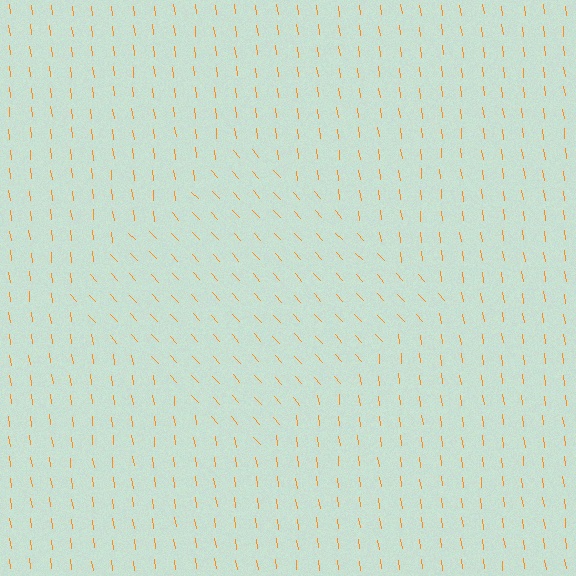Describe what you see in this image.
The image is filled with small orange line segments. A diamond region in the image has lines oriented differently from the surrounding lines, creating a visible texture boundary.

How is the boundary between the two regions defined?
The boundary is defined purely by a change in line orientation (approximately 35 degrees difference). All lines are the same color and thickness.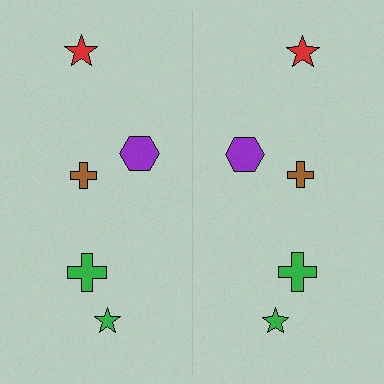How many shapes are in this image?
There are 10 shapes in this image.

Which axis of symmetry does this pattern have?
The pattern has a vertical axis of symmetry running through the center of the image.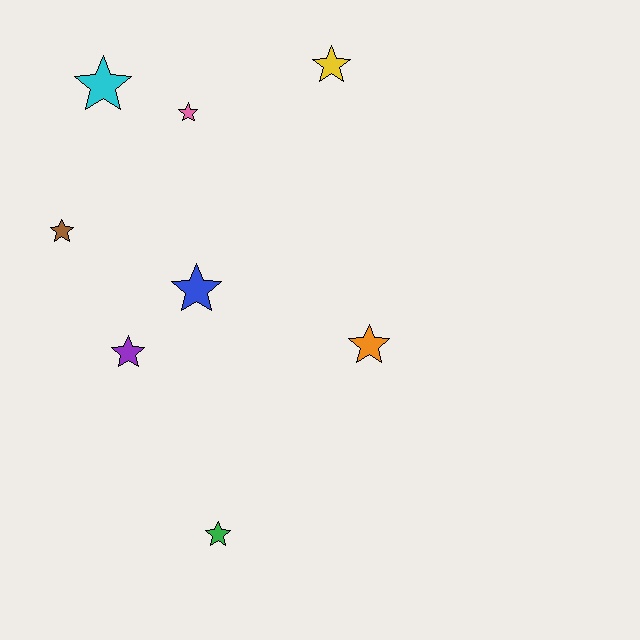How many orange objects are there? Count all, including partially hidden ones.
There is 1 orange object.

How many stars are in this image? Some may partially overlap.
There are 8 stars.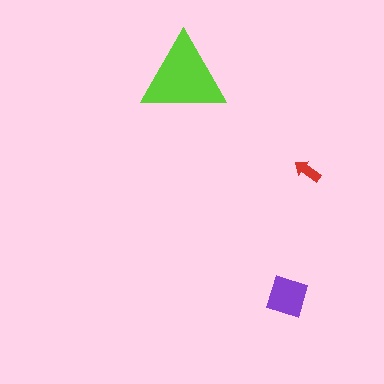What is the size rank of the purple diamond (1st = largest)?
2nd.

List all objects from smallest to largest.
The red arrow, the purple diamond, the lime triangle.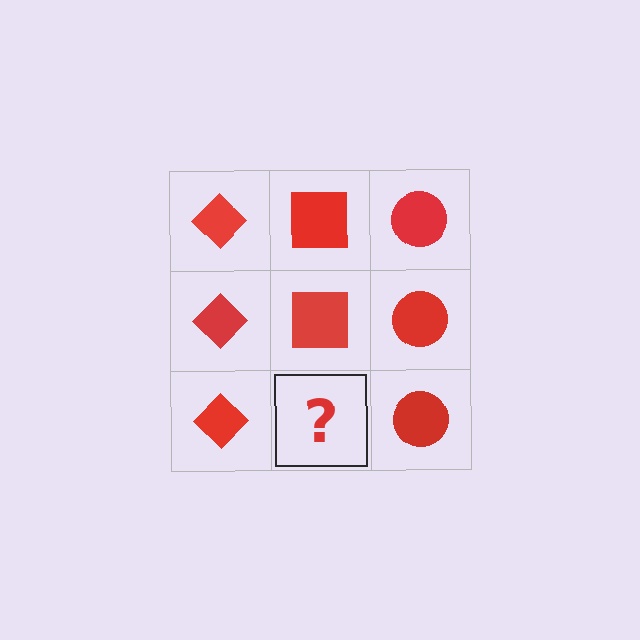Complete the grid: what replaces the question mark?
The question mark should be replaced with a red square.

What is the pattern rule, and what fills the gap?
The rule is that each column has a consistent shape. The gap should be filled with a red square.